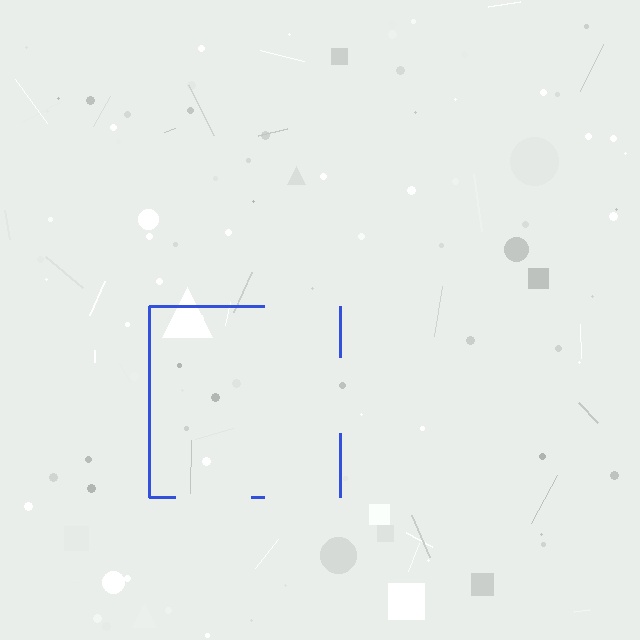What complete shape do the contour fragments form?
The contour fragments form a square.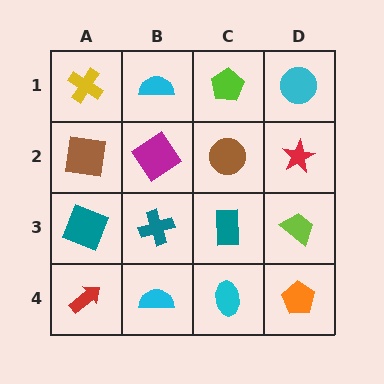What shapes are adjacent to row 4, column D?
A lime trapezoid (row 3, column D), a cyan ellipse (row 4, column C).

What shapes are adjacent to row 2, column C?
A lime pentagon (row 1, column C), a teal rectangle (row 3, column C), a magenta diamond (row 2, column B), a red star (row 2, column D).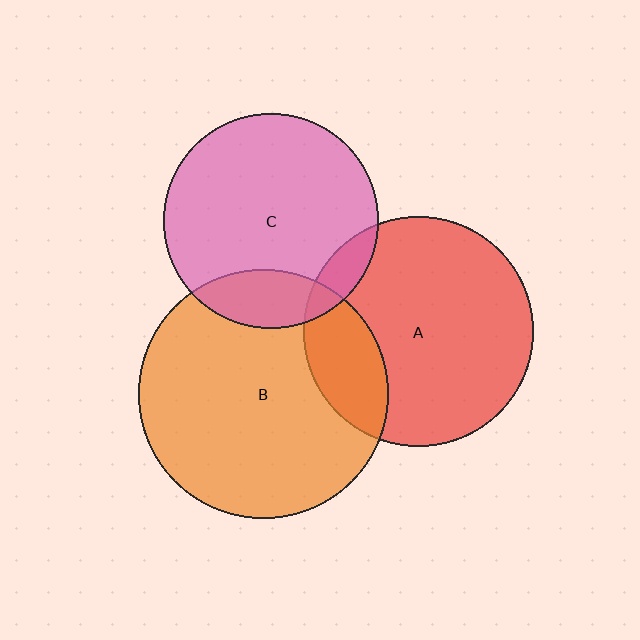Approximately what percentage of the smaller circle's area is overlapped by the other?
Approximately 10%.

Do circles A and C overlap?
Yes.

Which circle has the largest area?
Circle B (orange).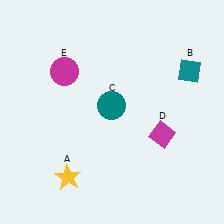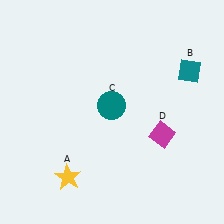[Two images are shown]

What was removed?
The magenta circle (E) was removed in Image 2.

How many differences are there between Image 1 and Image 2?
There is 1 difference between the two images.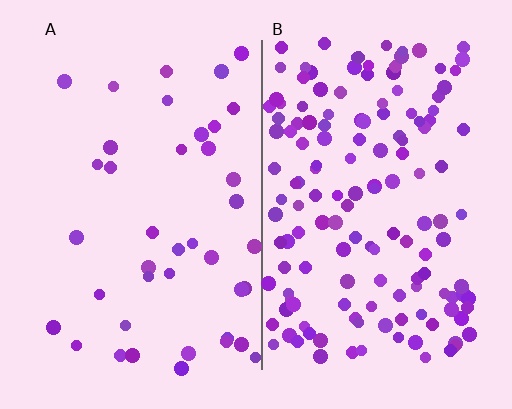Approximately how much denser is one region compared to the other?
Approximately 3.6× — region B over region A.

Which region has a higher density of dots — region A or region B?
B (the right).